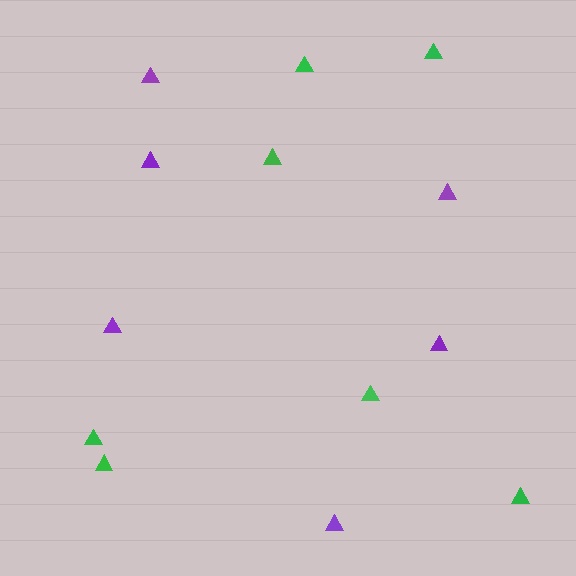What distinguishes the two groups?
There are 2 groups: one group of green triangles (7) and one group of purple triangles (6).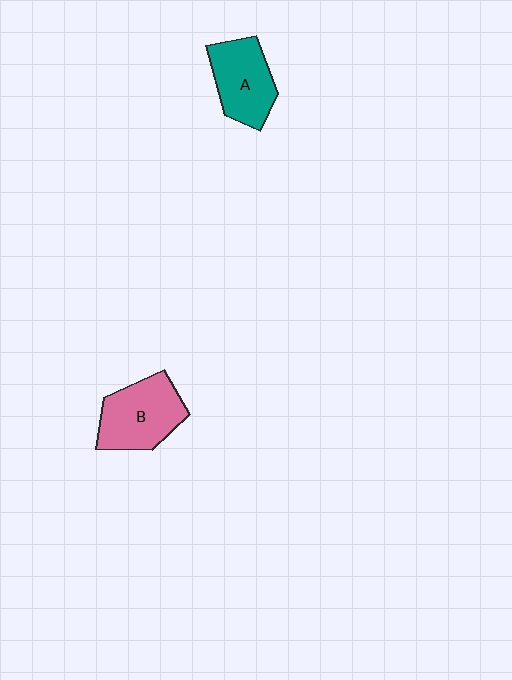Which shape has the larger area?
Shape B (pink).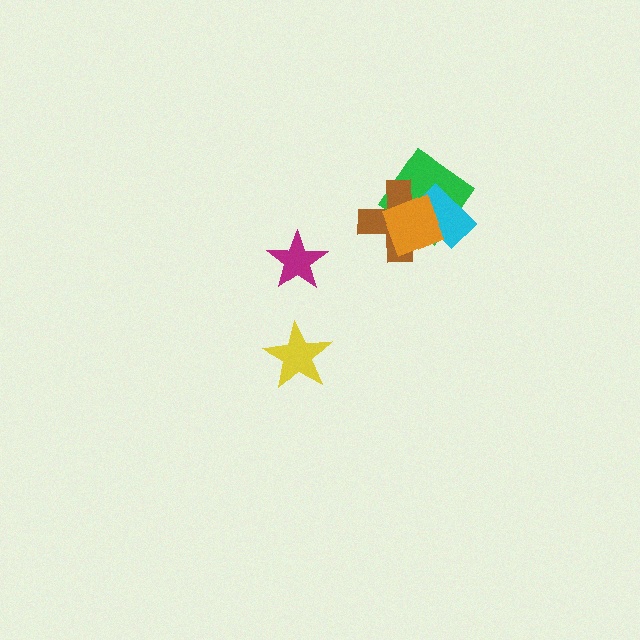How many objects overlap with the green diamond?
3 objects overlap with the green diamond.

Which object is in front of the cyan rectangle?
The orange diamond is in front of the cyan rectangle.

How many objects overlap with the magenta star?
0 objects overlap with the magenta star.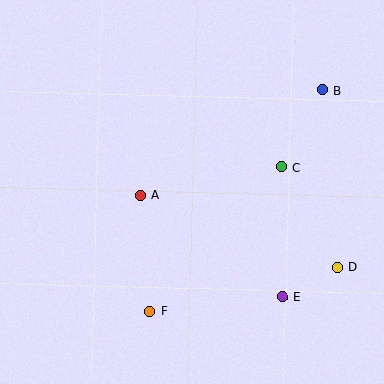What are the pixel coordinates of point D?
Point D is at (337, 267).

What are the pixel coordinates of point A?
Point A is at (140, 195).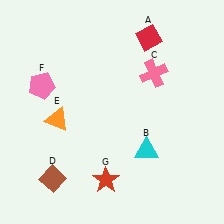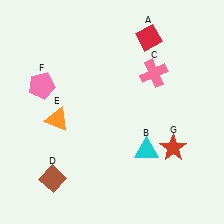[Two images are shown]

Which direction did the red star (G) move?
The red star (G) moved right.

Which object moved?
The red star (G) moved right.